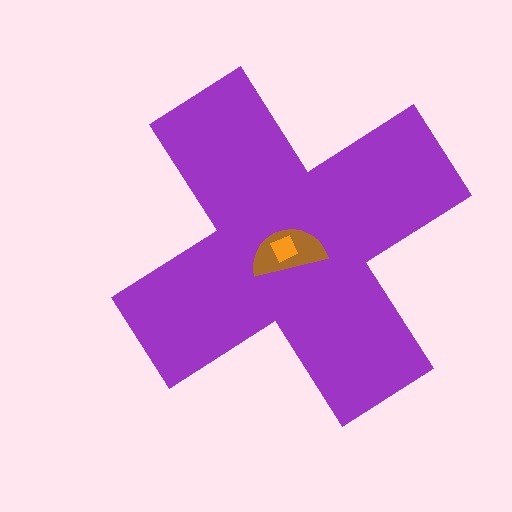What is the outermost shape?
The purple cross.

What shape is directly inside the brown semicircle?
The orange diamond.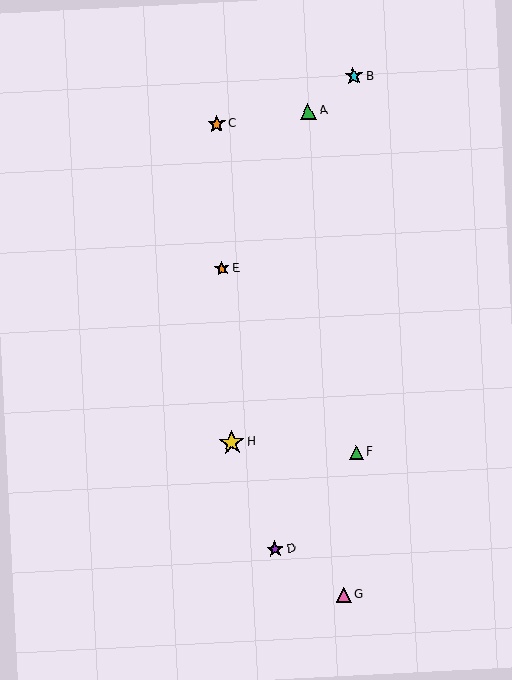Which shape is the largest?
The yellow star (labeled H) is the largest.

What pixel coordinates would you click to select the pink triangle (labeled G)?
Click at (344, 595) to select the pink triangle G.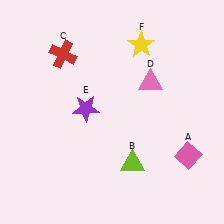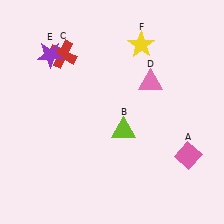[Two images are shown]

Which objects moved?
The objects that moved are: the lime triangle (B), the purple star (E).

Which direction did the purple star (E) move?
The purple star (E) moved up.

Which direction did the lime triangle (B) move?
The lime triangle (B) moved up.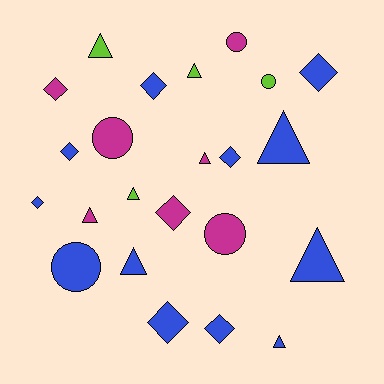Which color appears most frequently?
Blue, with 12 objects.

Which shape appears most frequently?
Triangle, with 9 objects.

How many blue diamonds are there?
There are 7 blue diamonds.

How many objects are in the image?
There are 23 objects.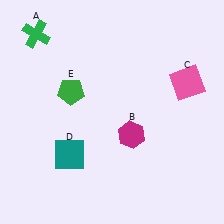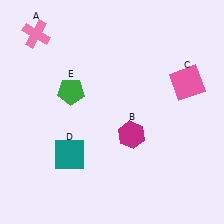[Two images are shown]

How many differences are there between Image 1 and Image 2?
There is 1 difference between the two images.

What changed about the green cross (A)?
In Image 1, A is green. In Image 2, it changed to pink.